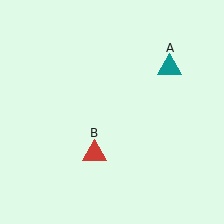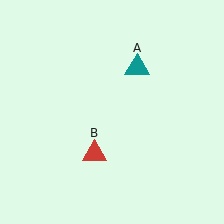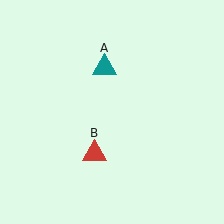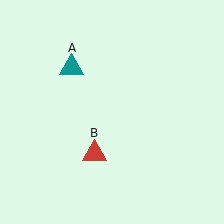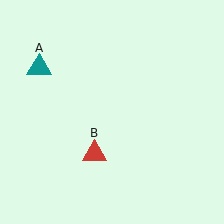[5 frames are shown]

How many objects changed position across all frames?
1 object changed position: teal triangle (object A).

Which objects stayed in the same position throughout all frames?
Red triangle (object B) remained stationary.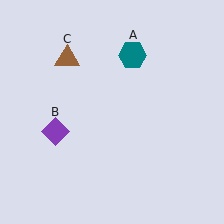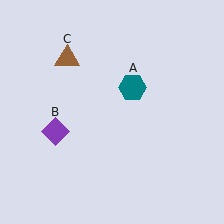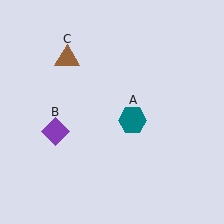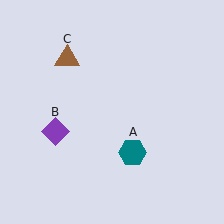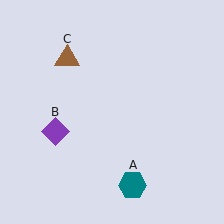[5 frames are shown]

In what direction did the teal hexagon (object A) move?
The teal hexagon (object A) moved down.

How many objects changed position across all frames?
1 object changed position: teal hexagon (object A).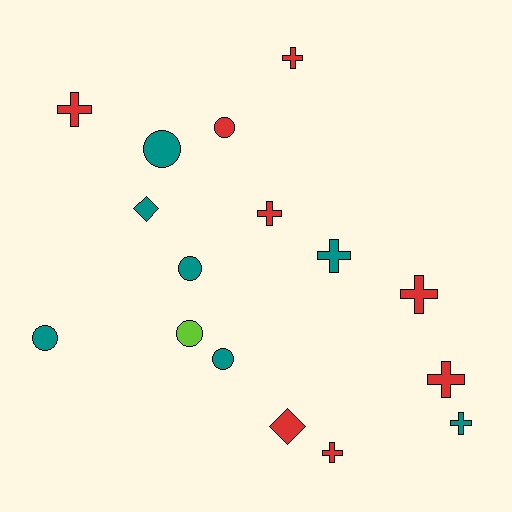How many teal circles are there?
There are 4 teal circles.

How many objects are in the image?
There are 16 objects.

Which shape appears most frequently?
Cross, with 8 objects.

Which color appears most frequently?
Red, with 8 objects.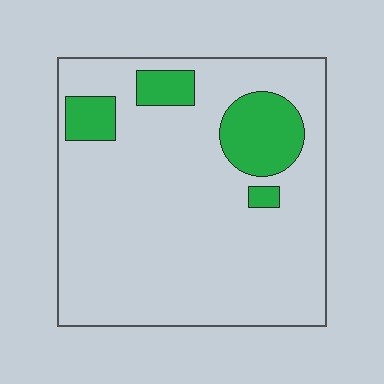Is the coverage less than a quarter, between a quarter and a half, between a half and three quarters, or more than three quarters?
Less than a quarter.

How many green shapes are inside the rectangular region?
4.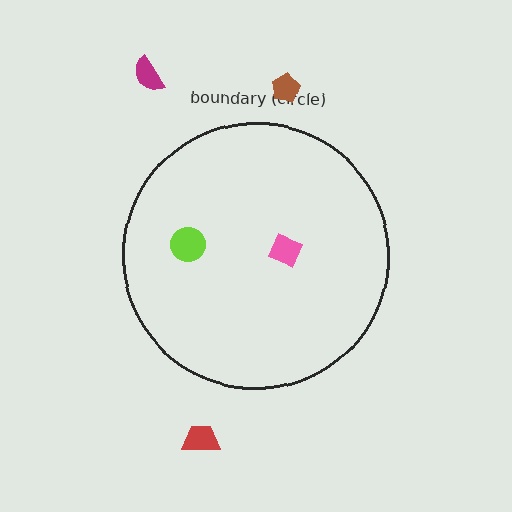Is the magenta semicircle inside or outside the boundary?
Outside.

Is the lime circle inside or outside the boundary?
Inside.